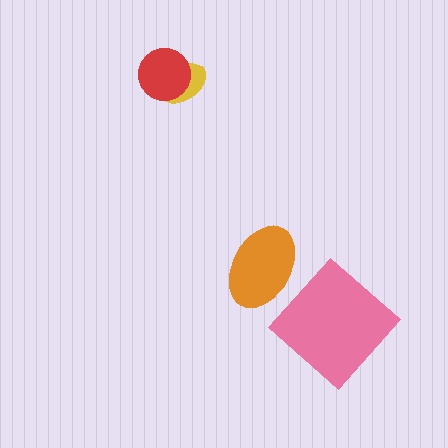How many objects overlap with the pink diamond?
0 objects overlap with the pink diamond.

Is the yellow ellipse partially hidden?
Yes, it is partially covered by another shape.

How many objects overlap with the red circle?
1 object overlaps with the red circle.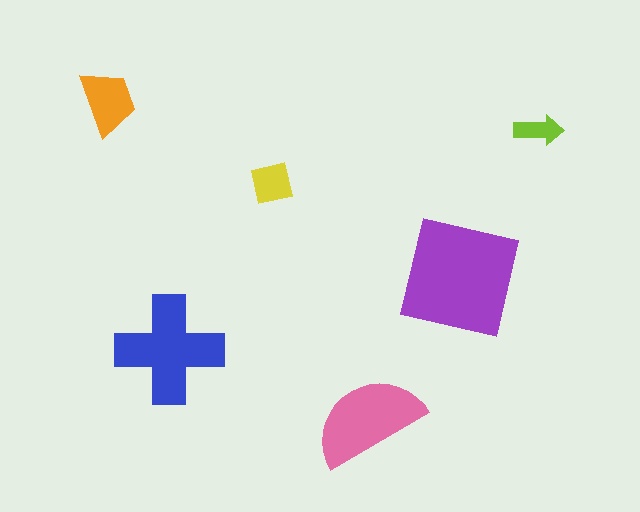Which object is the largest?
The purple square.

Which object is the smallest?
The lime arrow.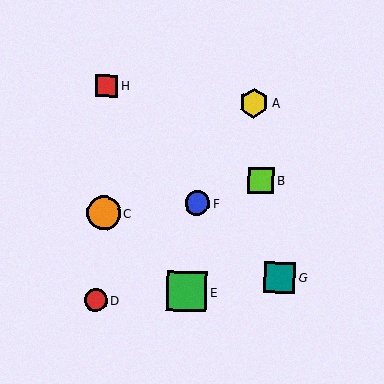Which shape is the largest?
The green square (labeled E) is the largest.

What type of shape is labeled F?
Shape F is a blue circle.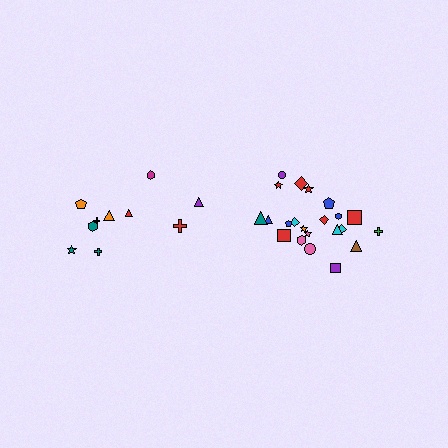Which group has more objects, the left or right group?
The right group.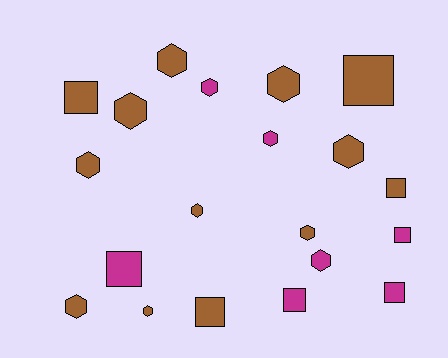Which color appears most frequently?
Brown, with 13 objects.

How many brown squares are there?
There are 4 brown squares.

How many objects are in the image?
There are 20 objects.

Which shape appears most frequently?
Hexagon, with 12 objects.